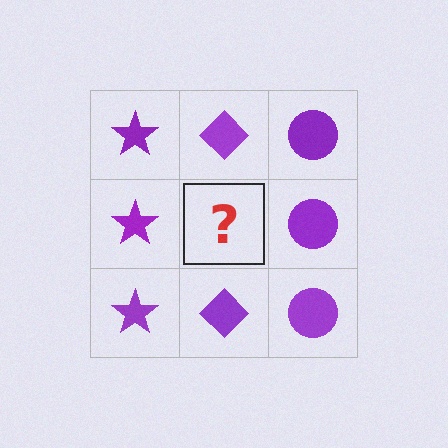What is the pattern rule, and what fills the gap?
The rule is that each column has a consistent shape. The gap should be filled with a purple diamond.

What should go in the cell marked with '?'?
The missing cell should contain a purple diamond.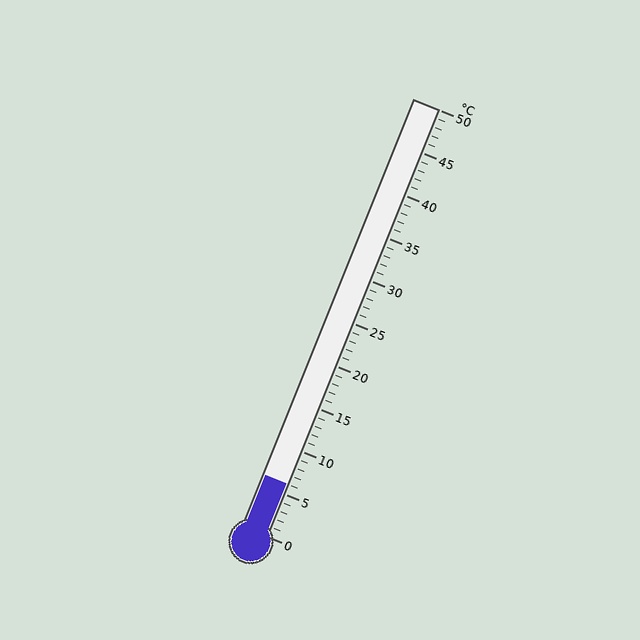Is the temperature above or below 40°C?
The temperature is below 40°C.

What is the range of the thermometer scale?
The thermometer scale ranges from 0°C to 50°C.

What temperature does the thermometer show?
The thermometer shows approximately 6°C.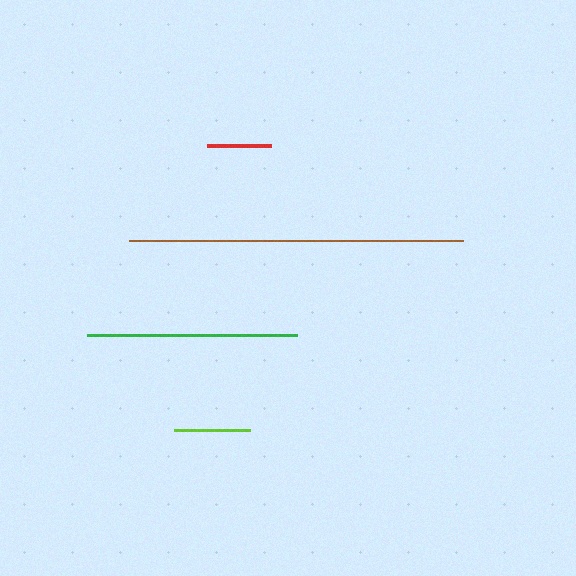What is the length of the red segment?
The red segment is approximately 64 pixels long.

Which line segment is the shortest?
The red line is the shortest at approximately 64 pixels.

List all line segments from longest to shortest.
From longest to shortest: brown, green, lime, red.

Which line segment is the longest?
The brown line is the longest at approximately 333 pixels.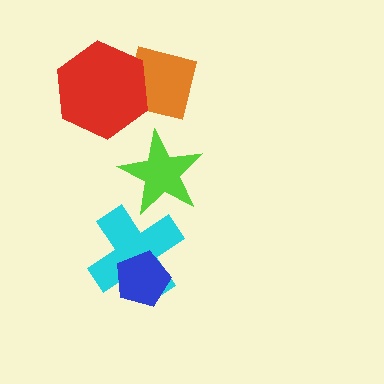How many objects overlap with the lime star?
1 object overlaps with the lime star.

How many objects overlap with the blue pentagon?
1 object overlaps with the blue pentagon.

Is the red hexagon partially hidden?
No, no other shape covers it.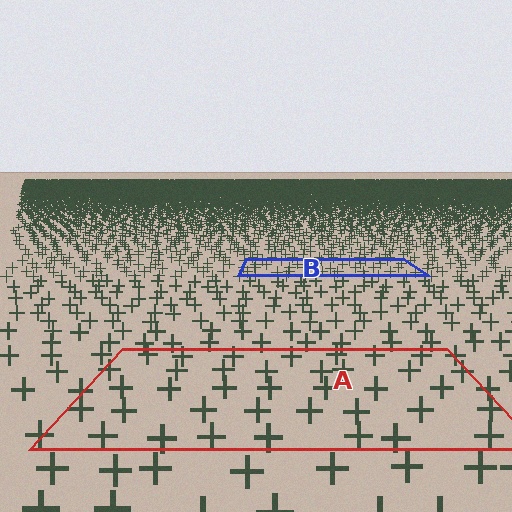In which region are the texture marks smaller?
The texture marks are smaller in region B, because it is farther away.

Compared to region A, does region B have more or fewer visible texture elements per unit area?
Region B has more texture elements per unit area — they are packed more densely because it is farther away.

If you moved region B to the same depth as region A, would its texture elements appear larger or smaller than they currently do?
They would appear larger. At a closer depth, the same texture elements are projected at a bigger on-screen size.